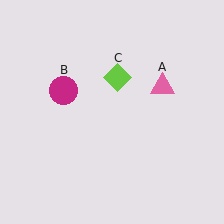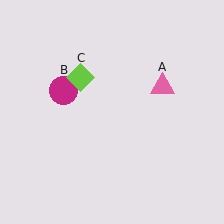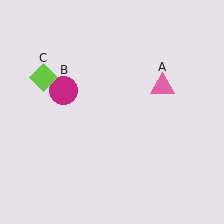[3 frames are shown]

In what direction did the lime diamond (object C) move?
The lime diamond (object C) moved left.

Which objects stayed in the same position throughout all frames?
Pink triangle (object A) and magenta circle (object B) remained stationary.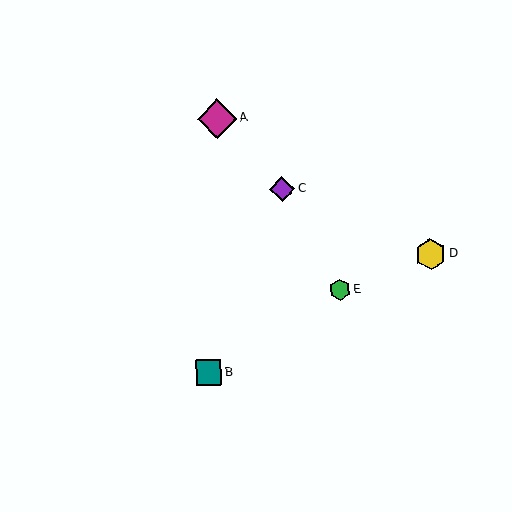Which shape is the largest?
The magenta diamond (labeled A) is the largest.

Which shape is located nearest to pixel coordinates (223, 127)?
The magenta diamond (labeled A) at (217, 119) is nearest to that location.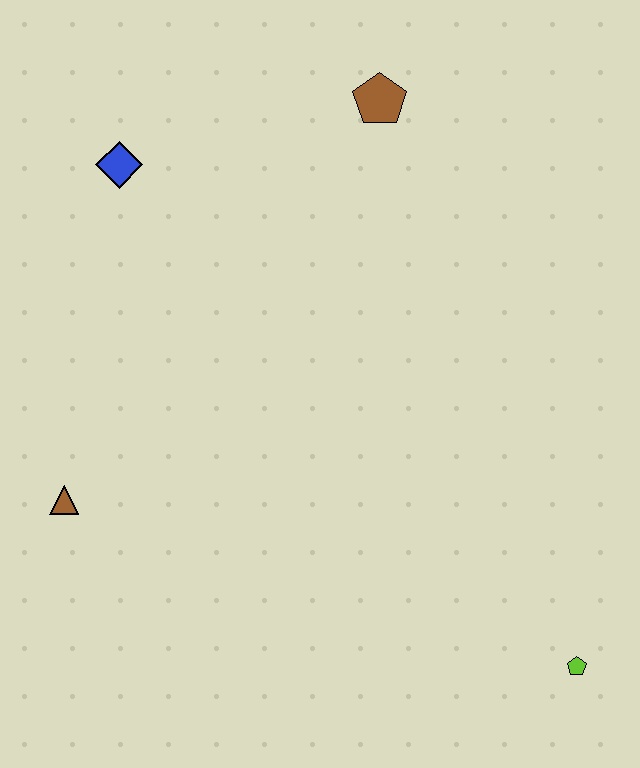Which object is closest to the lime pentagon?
The brown triangle is closest to the lime pentagon.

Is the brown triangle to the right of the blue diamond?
No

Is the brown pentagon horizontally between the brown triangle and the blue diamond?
No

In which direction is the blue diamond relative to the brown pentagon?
The blue diamond is to the left of the brown pentagon.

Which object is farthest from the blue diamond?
The lime pentagon is farthest from the blue diamond.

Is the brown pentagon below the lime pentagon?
No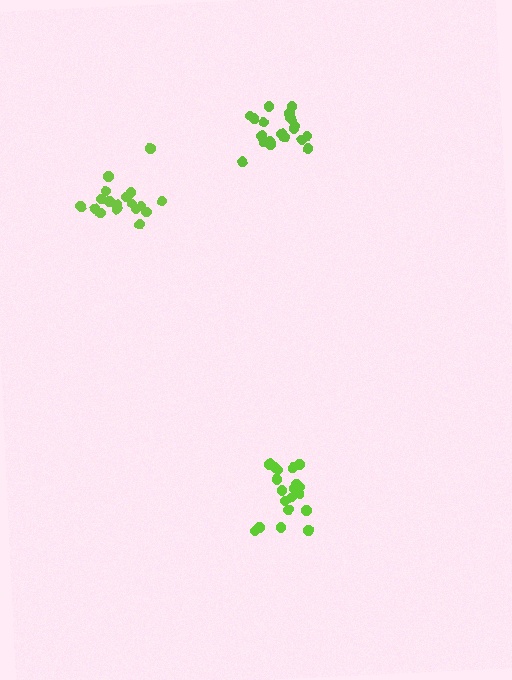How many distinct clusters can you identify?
There are 3 distinct clusters.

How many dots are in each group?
Group 1: 19 dots, Group 2: 19 dots, Group 3: 19 dots (57 total).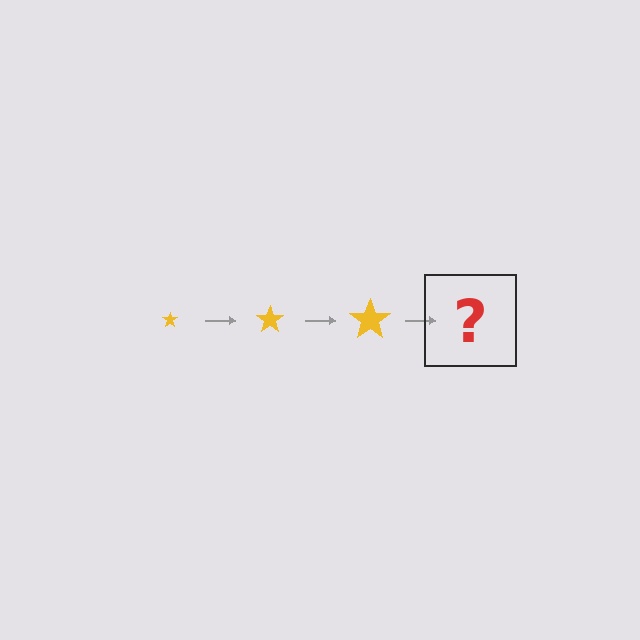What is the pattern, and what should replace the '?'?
The pattern is that the star gets progressively larger each step. The '?' should be a yellow star, larger than the previous one.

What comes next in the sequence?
The next element should be a yellow star, larger than the previous one.